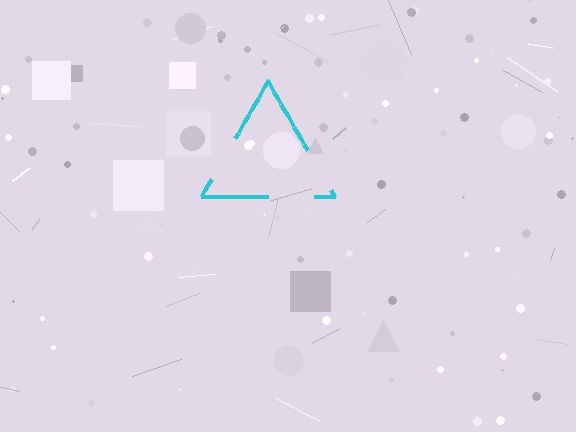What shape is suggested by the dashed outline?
The dashed outline suggests a triangle.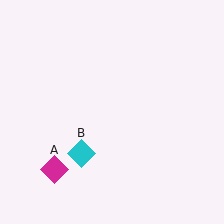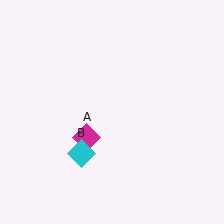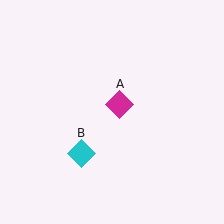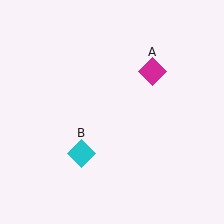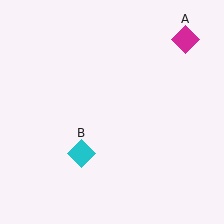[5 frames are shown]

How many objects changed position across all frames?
1 object changed position: magenta diamond (object A).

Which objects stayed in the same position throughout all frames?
Cyan diamond (object B) remained stationary.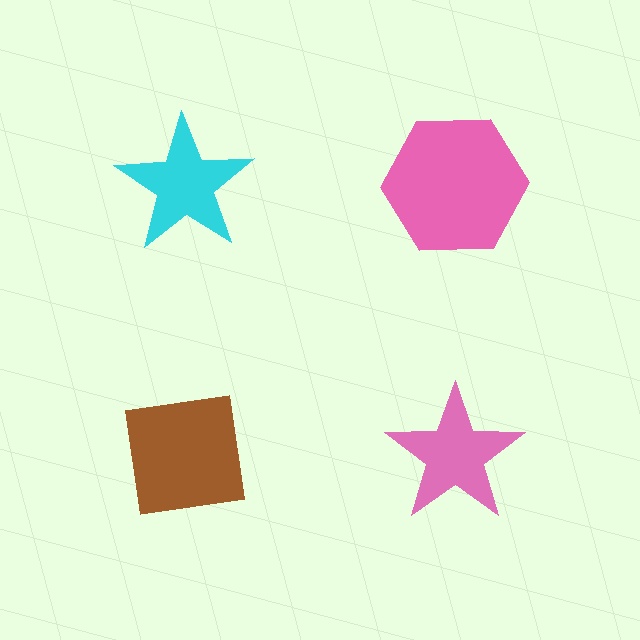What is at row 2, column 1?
A brown square.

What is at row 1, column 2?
A pink hexagon.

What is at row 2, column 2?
A pink star.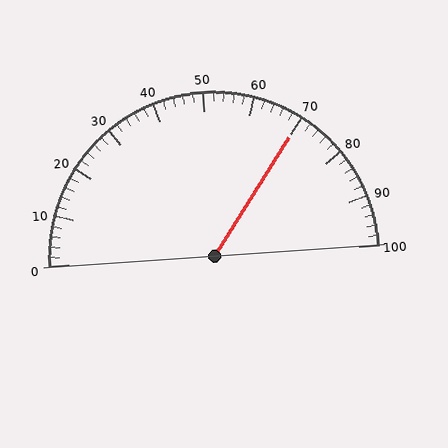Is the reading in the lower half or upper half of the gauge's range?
The reading is in the upper half of the range (0 to 100).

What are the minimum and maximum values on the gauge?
The gauge ranges from 0 to 100.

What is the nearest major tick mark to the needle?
The nearest major tick mark is 70.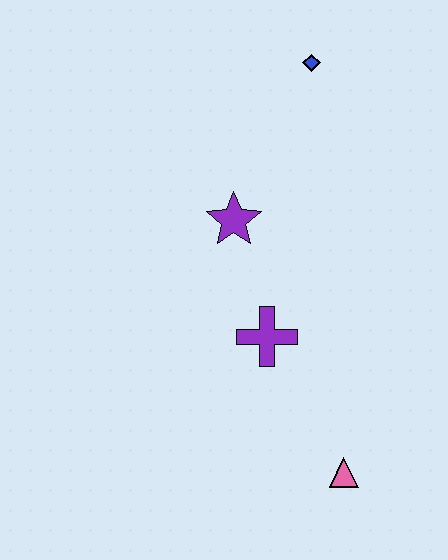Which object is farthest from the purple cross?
The blue diamond is farthest from the purple cross.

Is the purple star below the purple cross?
No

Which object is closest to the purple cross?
The purple star is closest to the purple cross.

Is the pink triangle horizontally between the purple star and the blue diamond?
No